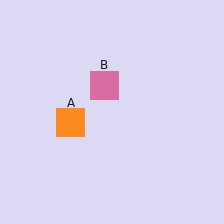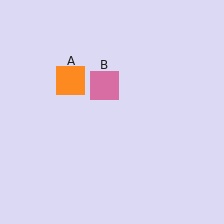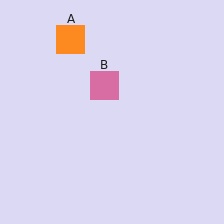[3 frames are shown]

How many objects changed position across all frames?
1 object changed position: orange square (object A).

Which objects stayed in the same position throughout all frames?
Pink square (object B) remained stationary.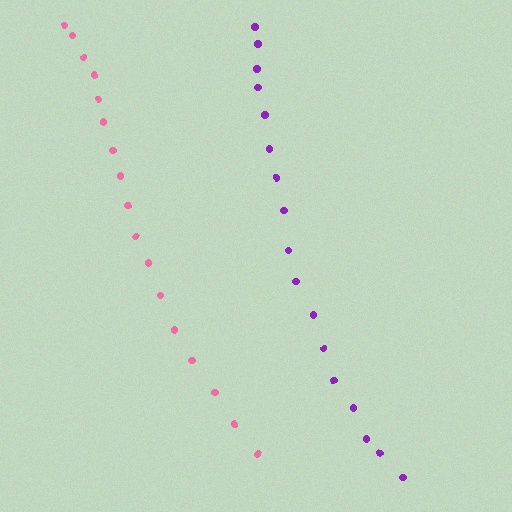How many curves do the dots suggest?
There are 2 distinct paths.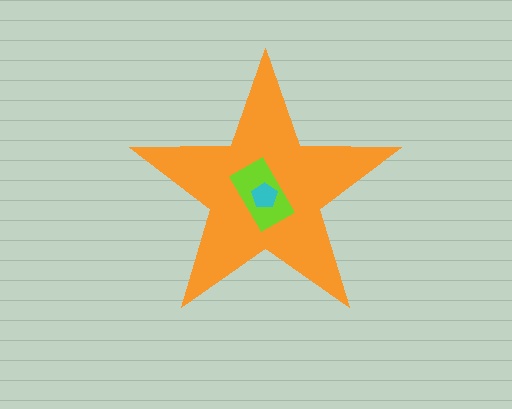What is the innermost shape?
The cyan pentagon.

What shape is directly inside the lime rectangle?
The cyan pentagon.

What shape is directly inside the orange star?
The lime rectangle.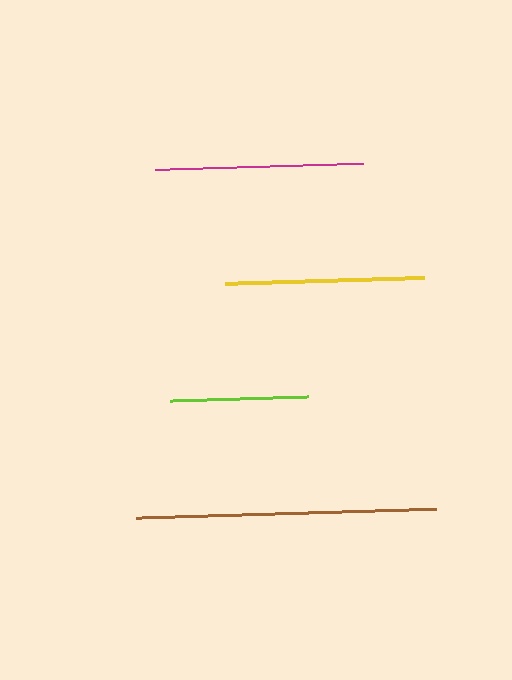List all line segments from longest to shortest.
From longest to shortest: brown, magenta, yellow, lime.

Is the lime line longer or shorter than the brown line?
The brown line is longer than the lime line.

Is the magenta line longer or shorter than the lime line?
The magenta line is longer than the lime line.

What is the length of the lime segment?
The lime segment is approximately 138 pixels long.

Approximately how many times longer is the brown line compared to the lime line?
The brown line is approximately 2.2 times the length of the lime line.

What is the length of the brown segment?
The brown segment is approximately 300 pixels long.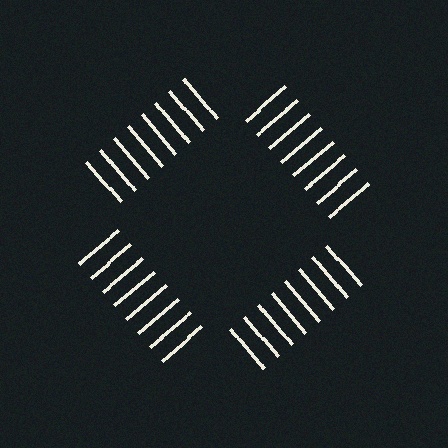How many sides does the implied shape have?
4 sides — the line-ends trace a square.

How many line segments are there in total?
32 — 8 along each of the 4 edges.